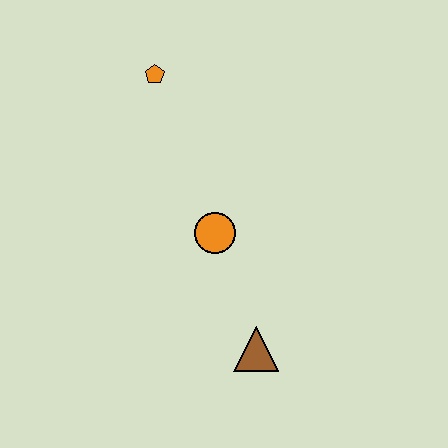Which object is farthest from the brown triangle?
The orange pentagon is farthest from the brown triangle.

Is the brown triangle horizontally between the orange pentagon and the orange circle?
No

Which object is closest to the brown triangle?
The orange circle is closest to the brown triangle.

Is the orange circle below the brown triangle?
No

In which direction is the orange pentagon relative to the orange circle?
The orange pentagon is above the orange circle.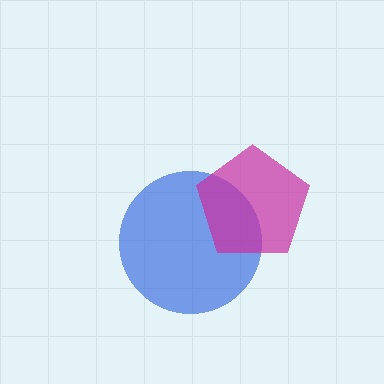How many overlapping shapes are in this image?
There are 2 overlapping shapes in the image.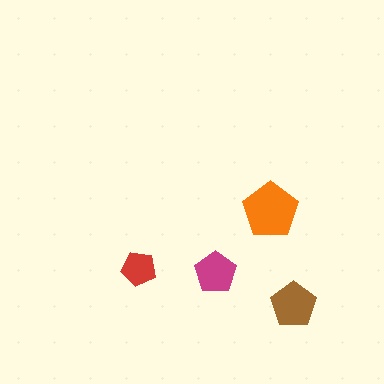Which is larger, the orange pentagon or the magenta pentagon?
The orange one.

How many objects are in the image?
There are 4 objects in the image.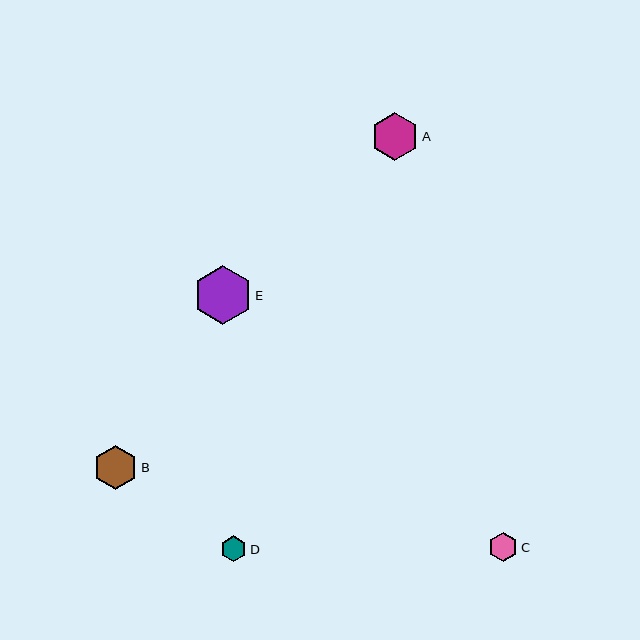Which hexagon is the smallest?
Hexagon D is the smallest with a size of approximately 26 pixels.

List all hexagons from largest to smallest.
From largest to smallest: E, A, B, C, D.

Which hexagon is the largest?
Hexagon E is the largest with a size of approximately 59 pixels.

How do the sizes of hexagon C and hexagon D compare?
Hexagon C and hexagon D are approximately the same size.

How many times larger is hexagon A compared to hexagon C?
Hexagon A is approximately 1.7 times the size of hexagon C.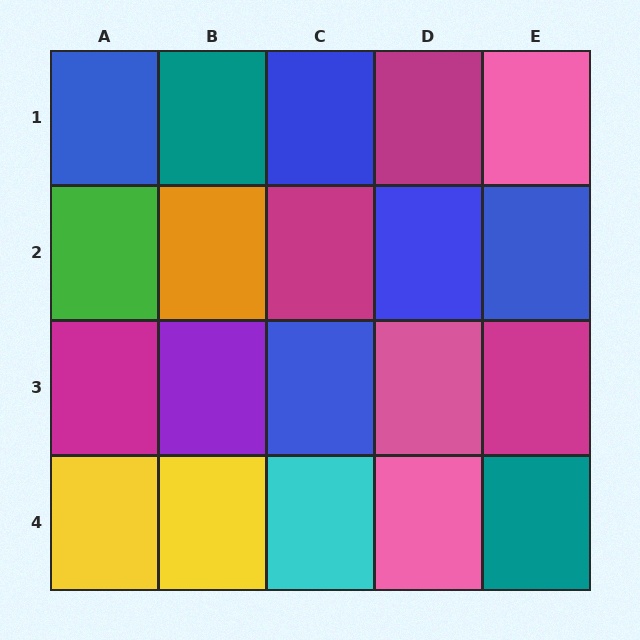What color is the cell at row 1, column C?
Blue.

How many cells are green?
1 cell is green.